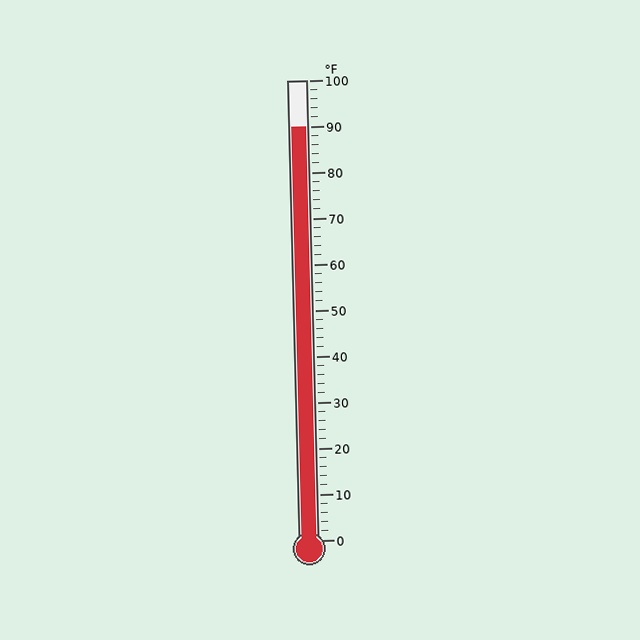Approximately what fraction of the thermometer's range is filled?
The thermometer is filled to approximately 90% of its range.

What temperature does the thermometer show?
The thermometer shows approximately 90°F.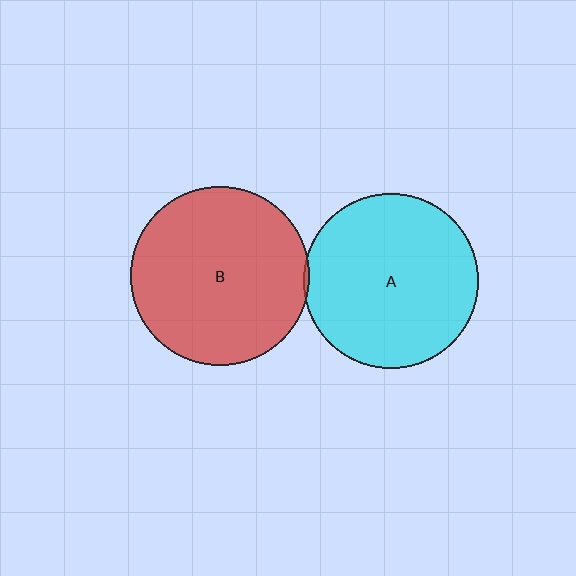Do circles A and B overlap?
Yes.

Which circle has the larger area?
Circle B (red).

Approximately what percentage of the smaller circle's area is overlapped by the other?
Approximately 5%.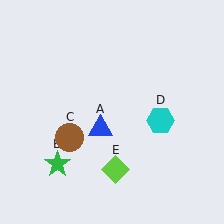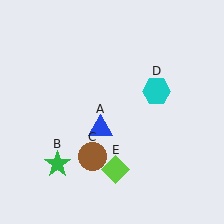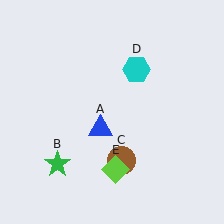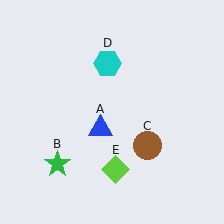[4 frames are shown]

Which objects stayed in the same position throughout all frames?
Blue triangle (object A) and green star (object B) and lime diamond (object E) remained stationary.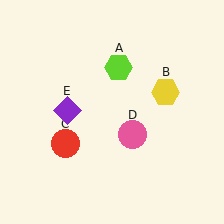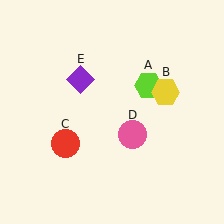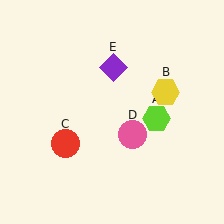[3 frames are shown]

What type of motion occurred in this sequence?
The lime hexagon (object A), purple diamond (object E) rotated clockwise around the center of the scene.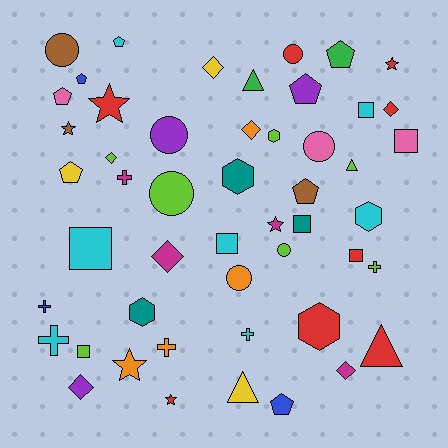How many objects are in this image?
There are 50 objects.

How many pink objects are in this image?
There are 3 pink objects.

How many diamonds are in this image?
There are 7 diamonds.